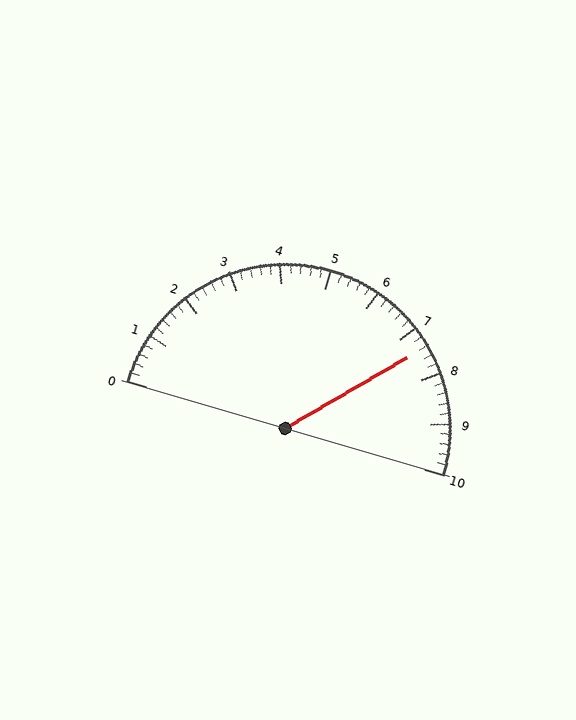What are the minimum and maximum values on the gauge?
The gauge ranges from 0 to 10.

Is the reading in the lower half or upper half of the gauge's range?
The reading is in the upper half of the range (0 to 10).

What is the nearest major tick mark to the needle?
The nearest major tick mark is 7.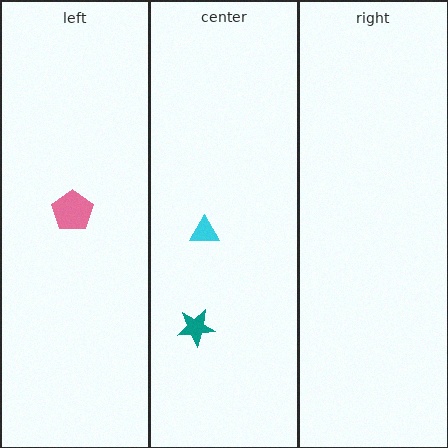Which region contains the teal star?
The center region.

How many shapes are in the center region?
2.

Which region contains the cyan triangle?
The center region.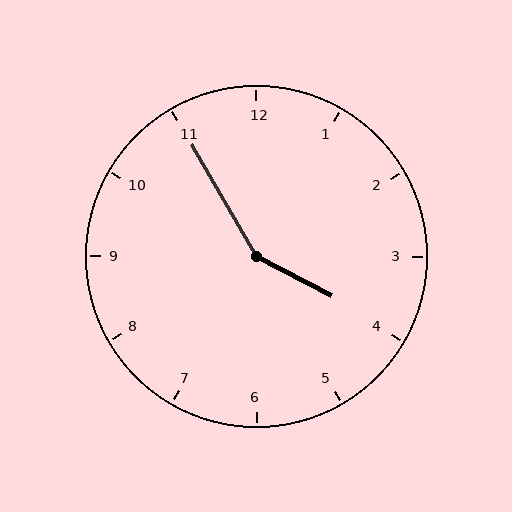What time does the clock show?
3:55.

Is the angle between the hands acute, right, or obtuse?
It is obtuse.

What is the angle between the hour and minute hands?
Approximately 148 degrees.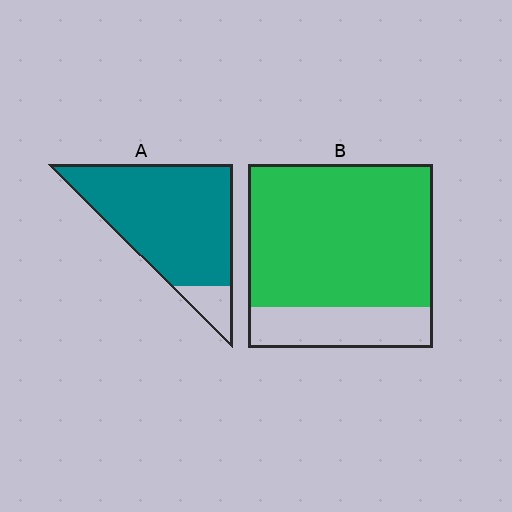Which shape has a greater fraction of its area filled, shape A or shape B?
Shape A.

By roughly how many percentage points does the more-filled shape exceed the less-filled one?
By roughly 10 percentage points (A over B).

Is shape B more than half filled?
Yes.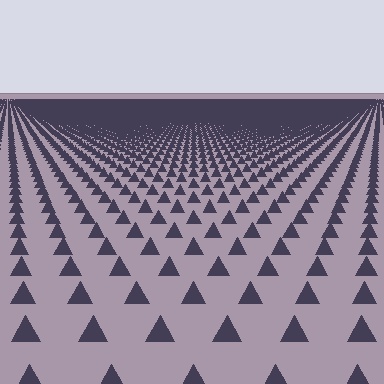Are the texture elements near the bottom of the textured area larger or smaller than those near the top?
Larger. Near the bottom, elements are closer to the viewer and appear at a bigger on-screen size.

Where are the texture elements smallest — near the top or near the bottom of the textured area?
Near the top.